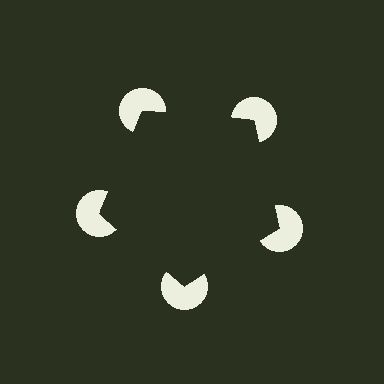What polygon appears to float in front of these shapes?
An illusory pentagon — its edges are inferred from the aligned wedge cuts in the pac-man discs, not physically drawn.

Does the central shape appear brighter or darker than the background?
It typically appears slightly darker than the background, even though no actual brightness change is drawn.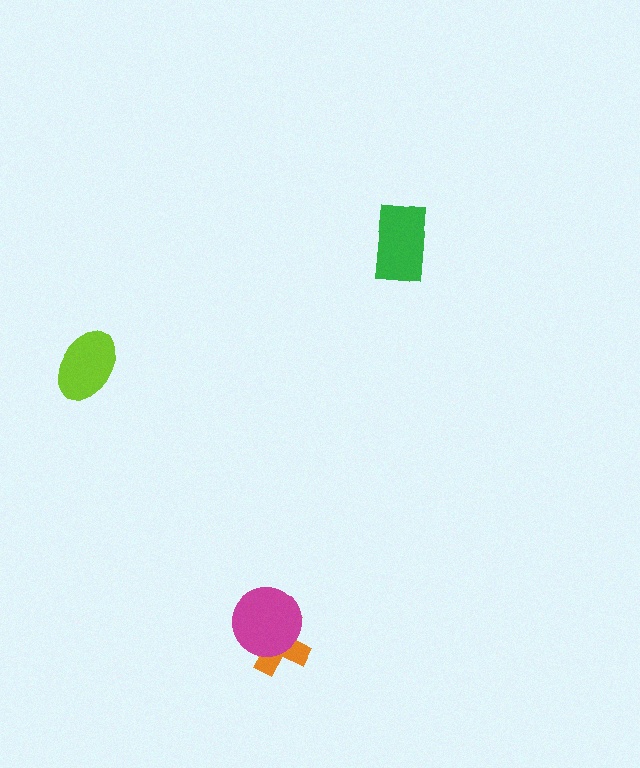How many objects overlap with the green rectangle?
0 objects overlap with the green rectangle.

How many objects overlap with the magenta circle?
1 object overlaps with the magenta circle.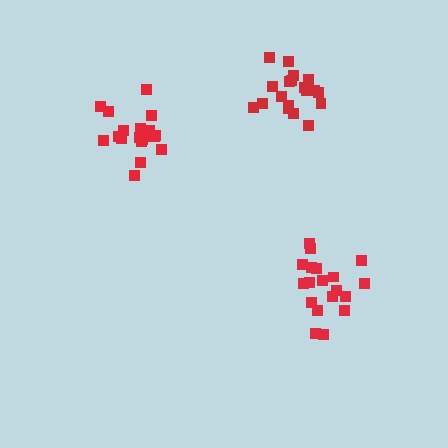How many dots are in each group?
Group 1: 19 dots, Group 2: 19 dots, Group 3: 20 dots (58 total).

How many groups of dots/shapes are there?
There are 3 groups.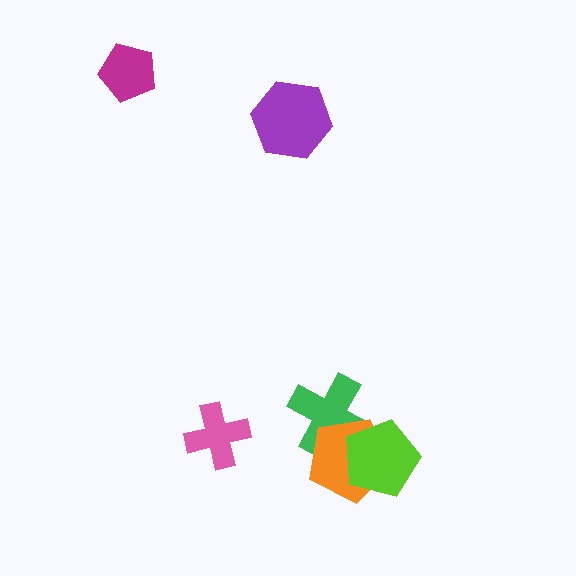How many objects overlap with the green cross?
2 objects overlap with the green cross.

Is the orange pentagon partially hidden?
Yes, it is partially covered by another shape.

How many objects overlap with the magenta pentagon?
0 objects overlap with the magenta pentagon.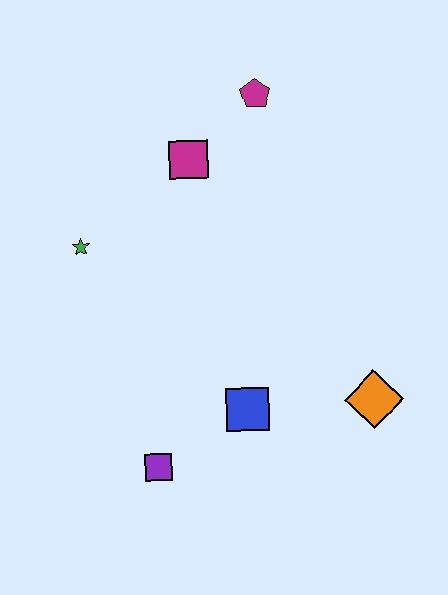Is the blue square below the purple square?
No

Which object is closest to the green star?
The magenta square is closest to the green star.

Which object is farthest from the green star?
The orange diamond is farthest from the green star.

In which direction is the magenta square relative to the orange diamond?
The magenta square is above the orange diamond.